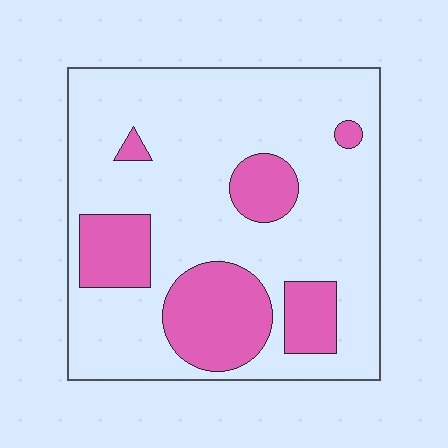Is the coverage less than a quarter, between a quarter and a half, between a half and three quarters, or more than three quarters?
Less than a quarter.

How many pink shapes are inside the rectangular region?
6.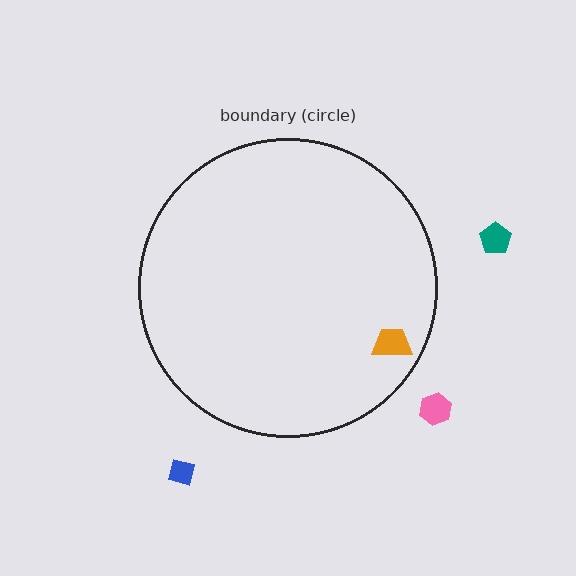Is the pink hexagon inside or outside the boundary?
Outside.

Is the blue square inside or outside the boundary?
Outside.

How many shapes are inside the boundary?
1 inside, 3 outside.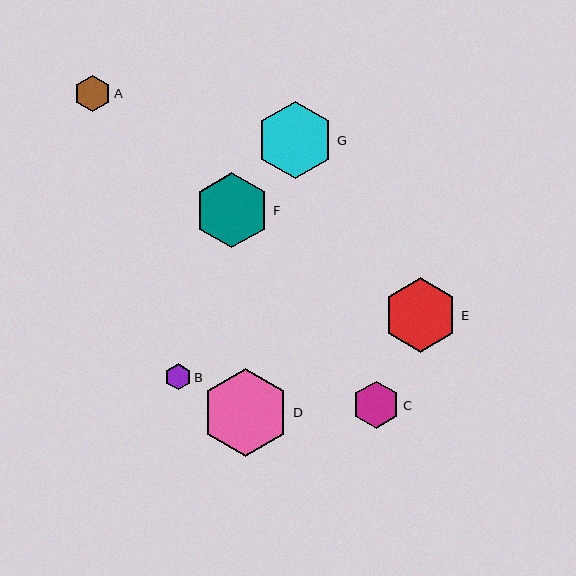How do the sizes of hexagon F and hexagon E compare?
Hexagon F and hexagon E are approximately the same size.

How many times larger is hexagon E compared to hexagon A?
Hexagon E is approximately 2.0 times the size of hexagon A.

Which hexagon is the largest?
Hexagon D is the largest with a size of approximately 88 pixels.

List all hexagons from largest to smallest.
From largest to smallest: D, G, F, E, C, A, B.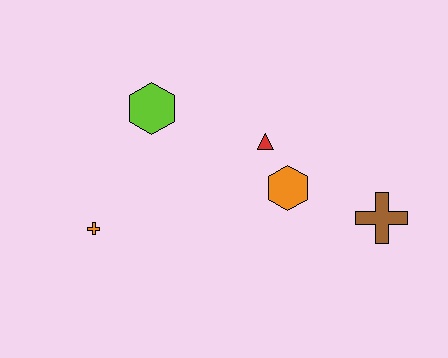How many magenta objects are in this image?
There are no magenta objects.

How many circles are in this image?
There are no circles.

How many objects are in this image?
There are 5 objects.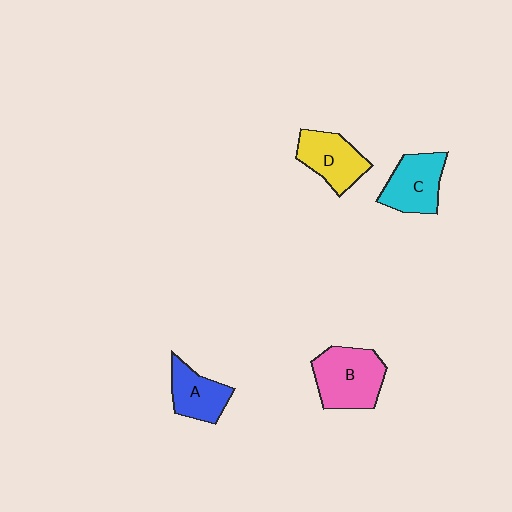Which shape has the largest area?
Shape B (pink).